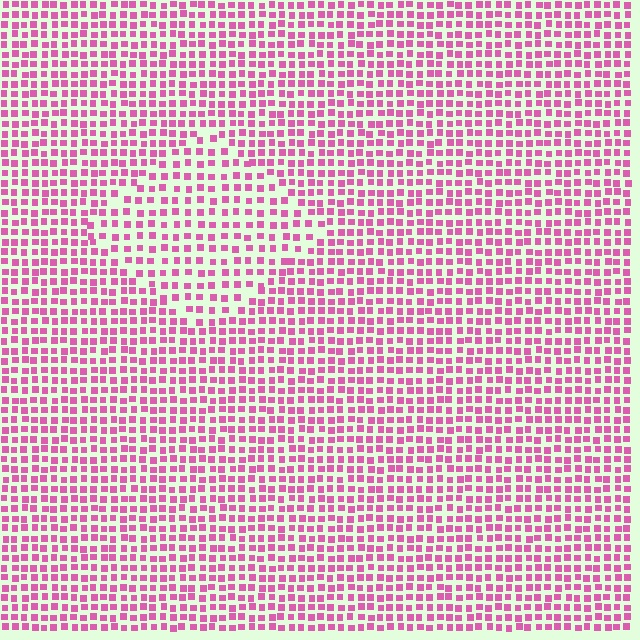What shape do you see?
I see a diamond.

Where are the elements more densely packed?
The elements are more densely packed outside the diamond boundary.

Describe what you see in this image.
The image contains small pink elements arranged at two different densities. A diamond-shaped region is visible where the elements are less densely packed than the surrounding area.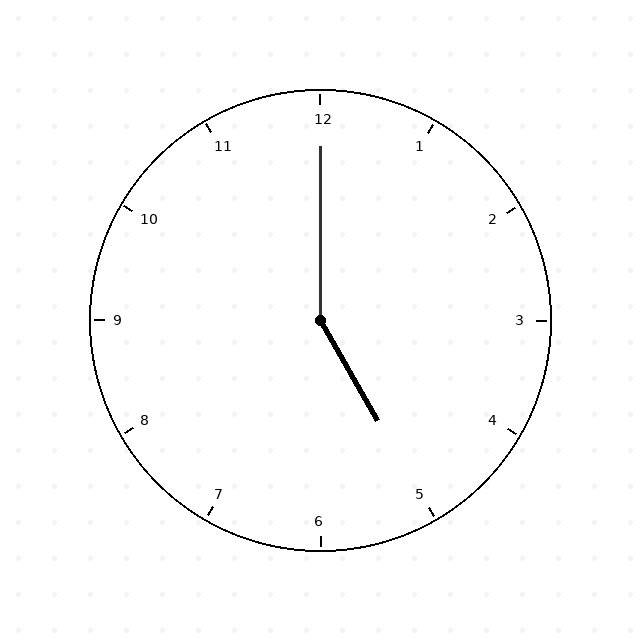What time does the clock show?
5:00.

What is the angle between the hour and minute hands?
Approximately 150 degrees.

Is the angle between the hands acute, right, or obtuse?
It is obtuse.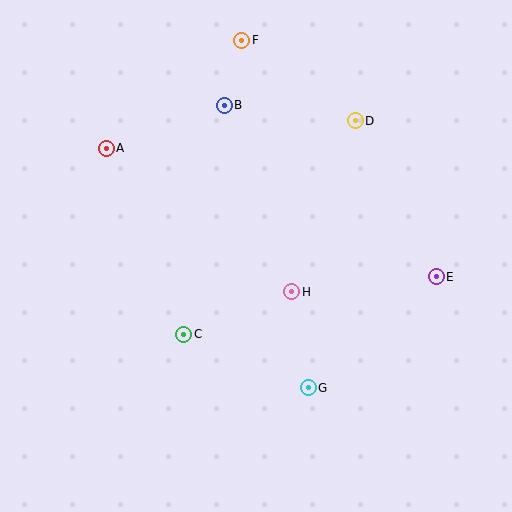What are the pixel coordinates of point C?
Point C is at (184, 334).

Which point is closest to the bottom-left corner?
Point C is closest to the bottom-left corner.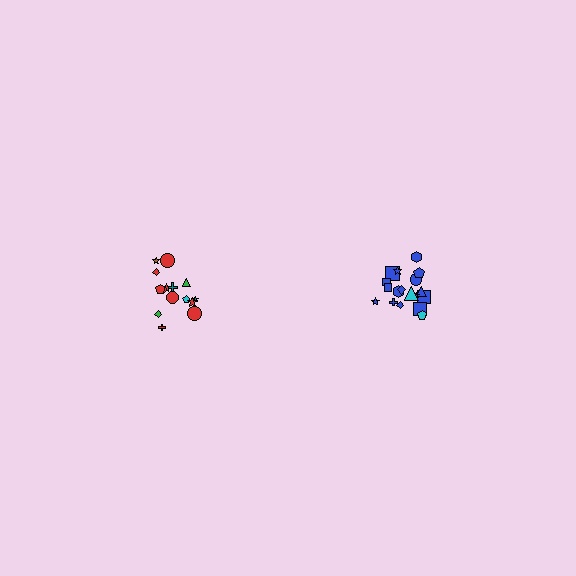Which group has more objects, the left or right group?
The right group.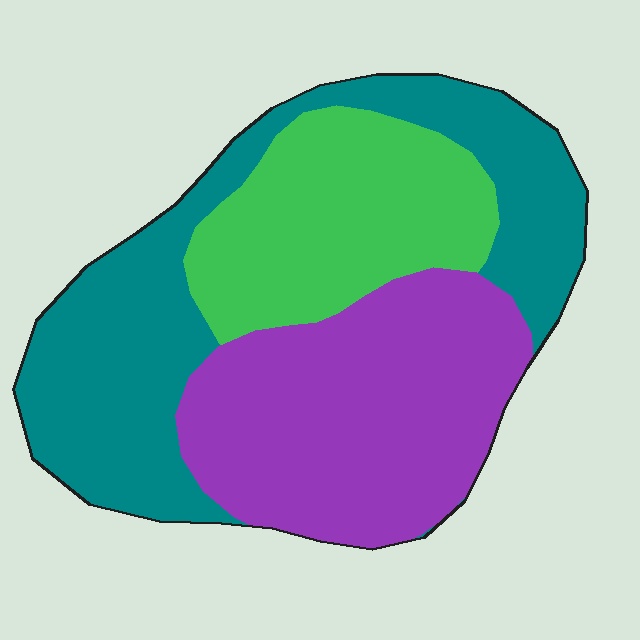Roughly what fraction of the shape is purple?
Purple takes up about three eighths (3/8) of the shape.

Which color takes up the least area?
Green, at roughly 25%.